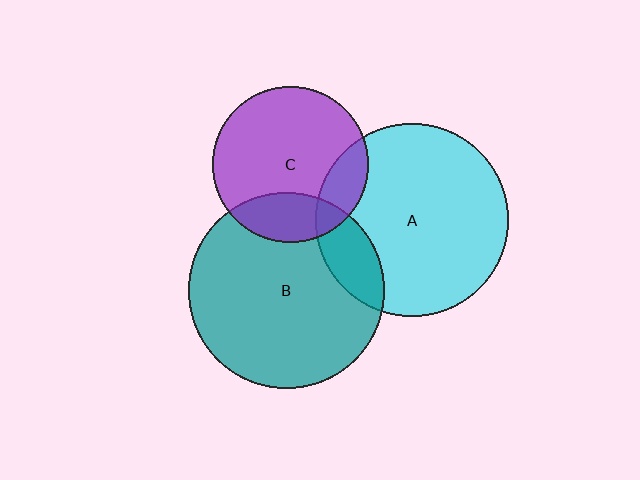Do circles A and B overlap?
Yes.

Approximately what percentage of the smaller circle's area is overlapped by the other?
Approximately 15%.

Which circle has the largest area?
Circle B (teal).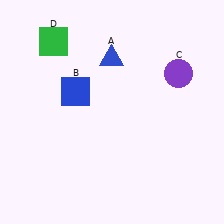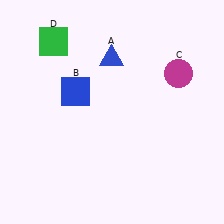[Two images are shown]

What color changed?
The circle (C) changed from purple in Image 1 to magenta in Image 2.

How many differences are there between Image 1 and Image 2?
There is 1 difference between the two images.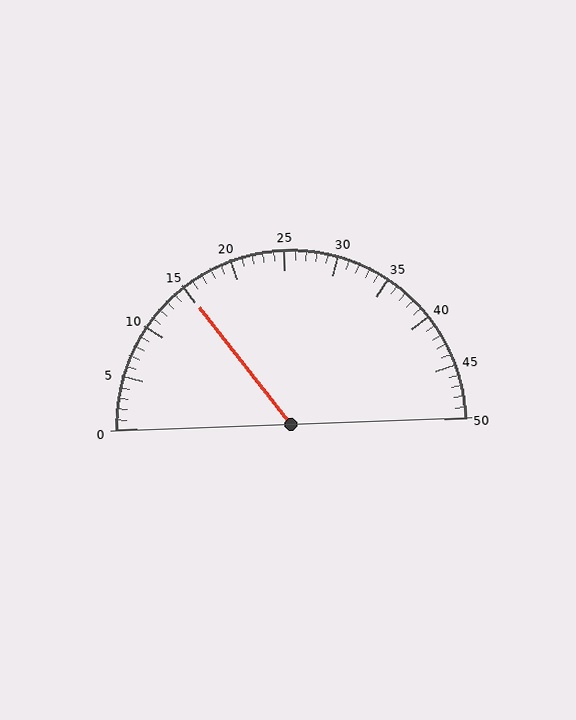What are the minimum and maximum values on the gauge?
The gauge ranges from 0 to 50.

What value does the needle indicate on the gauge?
The needle indicates approximately 15.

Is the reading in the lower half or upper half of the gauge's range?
The reading is in the lower half of the range (0 to 50).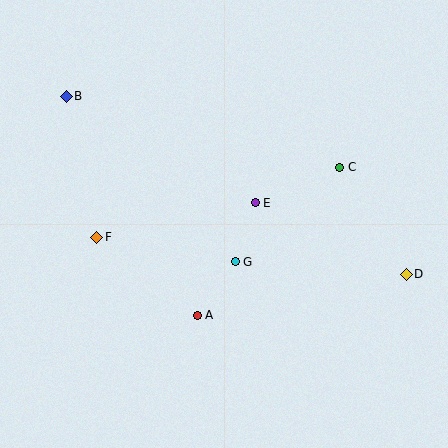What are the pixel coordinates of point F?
Point F is at (97, 237).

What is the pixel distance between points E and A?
The distance between E and A is 127 pixels.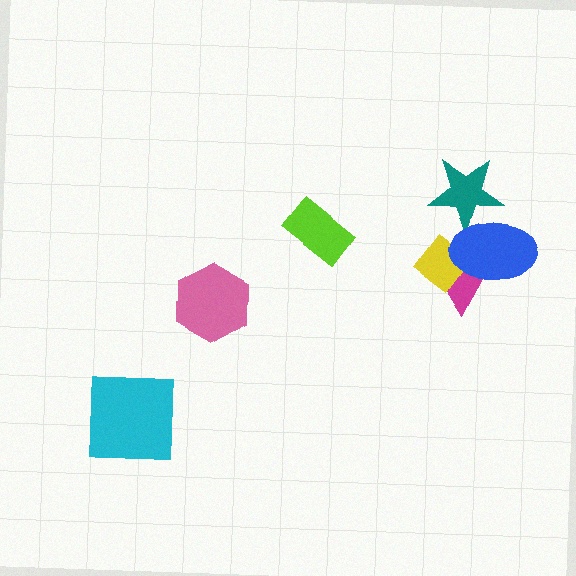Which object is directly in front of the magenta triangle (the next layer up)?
The yellow diamond is directly in front of the magenta triangle.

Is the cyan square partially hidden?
No, no other shape covers it.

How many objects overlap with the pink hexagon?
0 objects overlap with the pink hexagon.